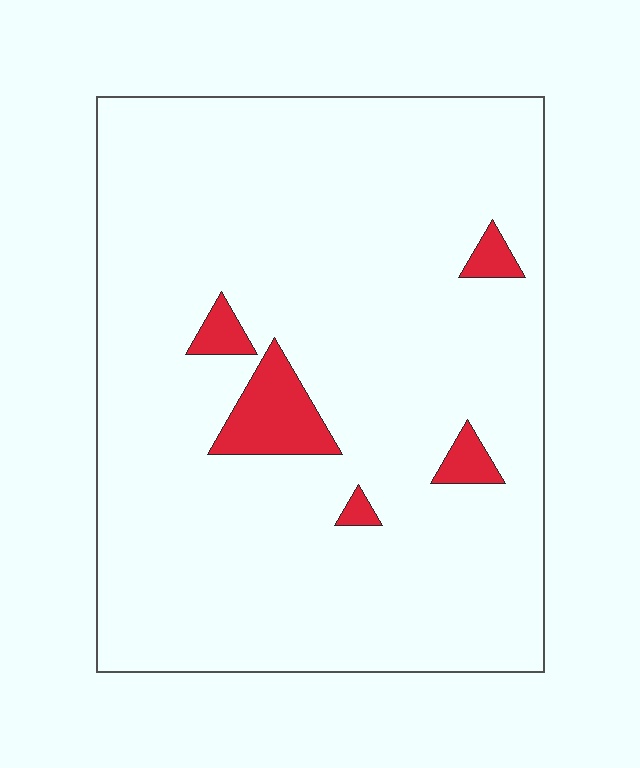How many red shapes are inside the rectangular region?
5.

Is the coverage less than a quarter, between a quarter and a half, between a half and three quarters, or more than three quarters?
Less than a quarter.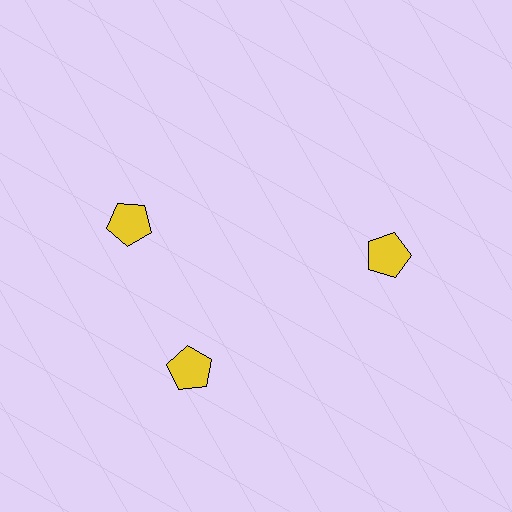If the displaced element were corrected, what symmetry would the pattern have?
It would have 3-fold rotational symmetry — the pattern would map onto itself every 120 degrees.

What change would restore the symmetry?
The symmetry would be restored by rotating it back into even spacing with its neighbors so that all 3 pentagons sit at equal angles and equal distance from the center.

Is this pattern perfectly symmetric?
No. The 3 yellow pentagons are arranged in a ring, but one element near the 11 o'clock position is rotated out of alignment along the ring, breaking the 3-fold rotational symmetry.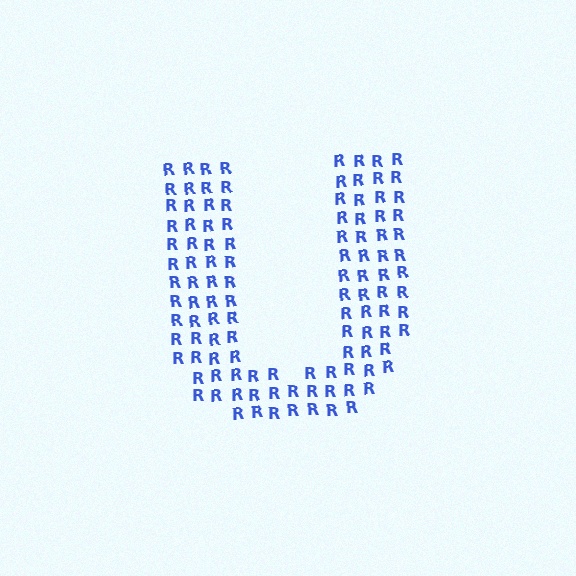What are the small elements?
The small elements are letter R's.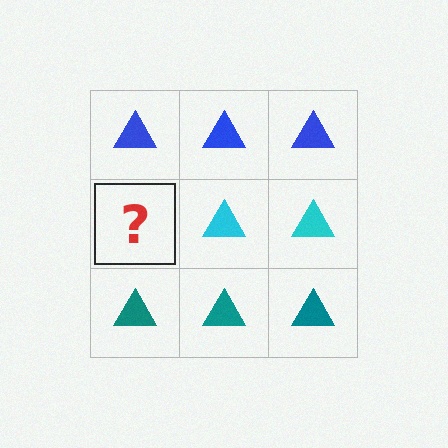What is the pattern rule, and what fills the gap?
The rule is that each row has a consistent color. The gap should be filled with a cyan triangle.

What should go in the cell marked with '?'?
The missing cell should contain a cyan triangle.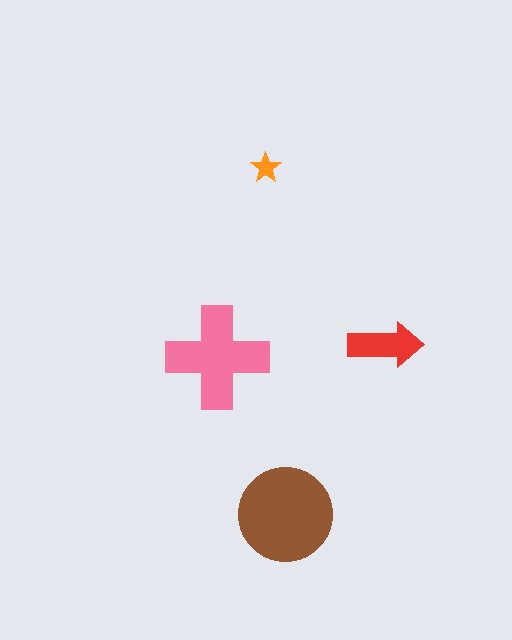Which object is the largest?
The brown circle.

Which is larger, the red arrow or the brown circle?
The brown circle.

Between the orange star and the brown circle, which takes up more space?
The brown circle.